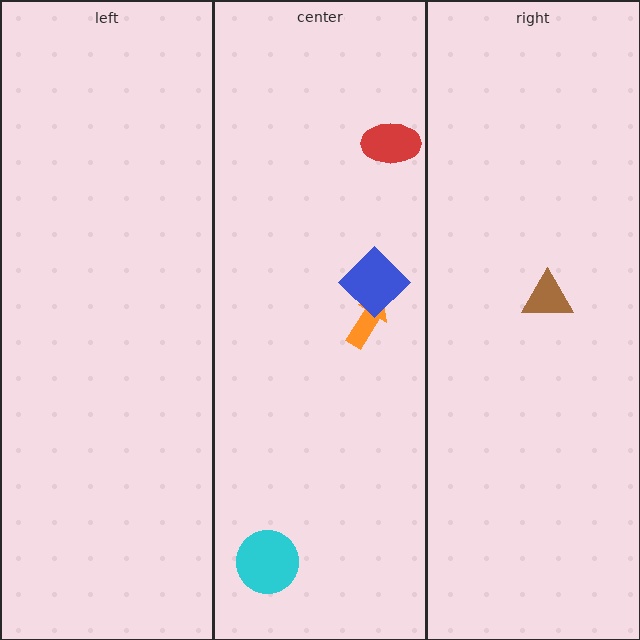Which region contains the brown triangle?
The right region.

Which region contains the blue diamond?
The center region.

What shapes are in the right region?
The brown triangle.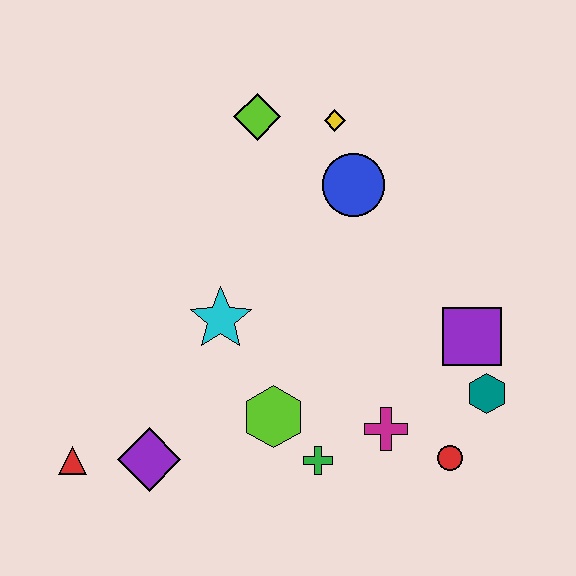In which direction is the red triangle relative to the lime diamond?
The red triangle is below the lime diamond.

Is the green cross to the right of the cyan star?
Yes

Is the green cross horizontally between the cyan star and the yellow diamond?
Yes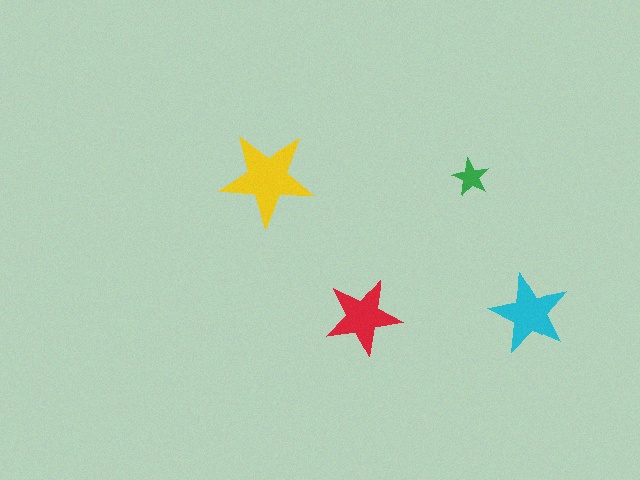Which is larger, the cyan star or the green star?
The cyan one.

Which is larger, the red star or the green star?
The red one.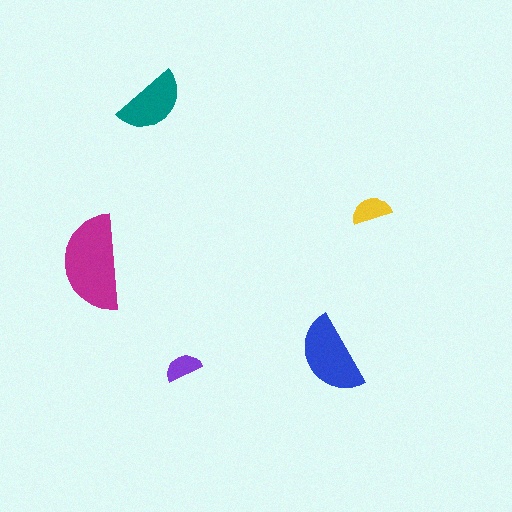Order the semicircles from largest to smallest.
the magenta one, the blue one, the teal one, the yellow one, the purple one.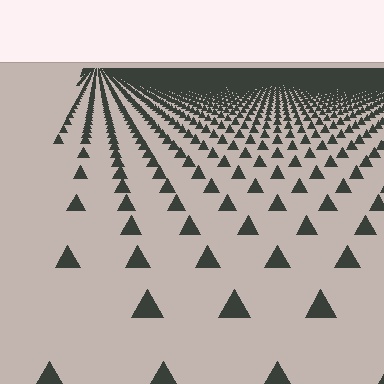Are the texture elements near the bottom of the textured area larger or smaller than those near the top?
Larger. Near the bottom, elements are closer to the viewer and appear at a bigger on-screen size.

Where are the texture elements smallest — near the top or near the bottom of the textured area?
Near the top.